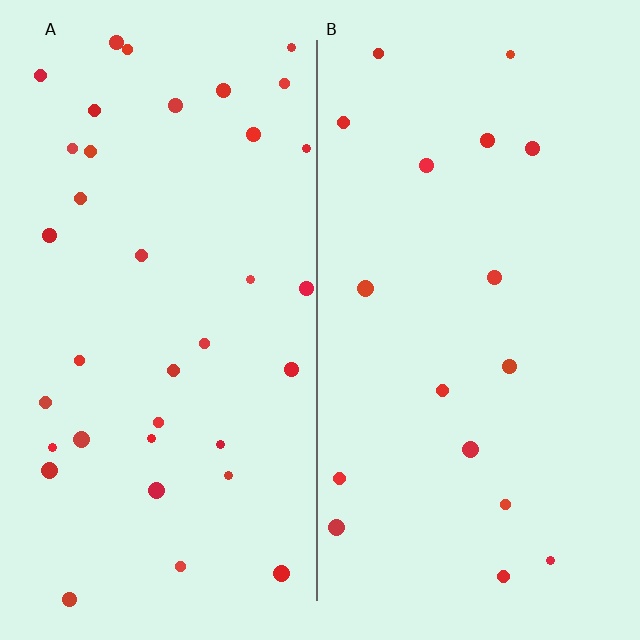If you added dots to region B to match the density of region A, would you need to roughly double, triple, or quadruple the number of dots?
Approximately double.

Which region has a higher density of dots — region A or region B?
A (the left).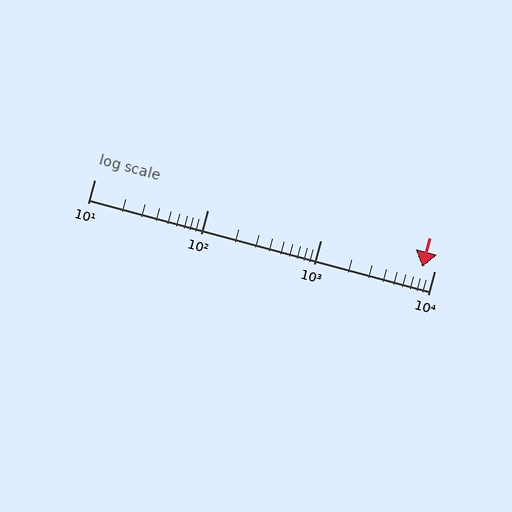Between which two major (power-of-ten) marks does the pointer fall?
The pointer is between 1000 and 10000.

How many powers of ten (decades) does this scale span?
The scale spans 3 decades, from 10 to 10000.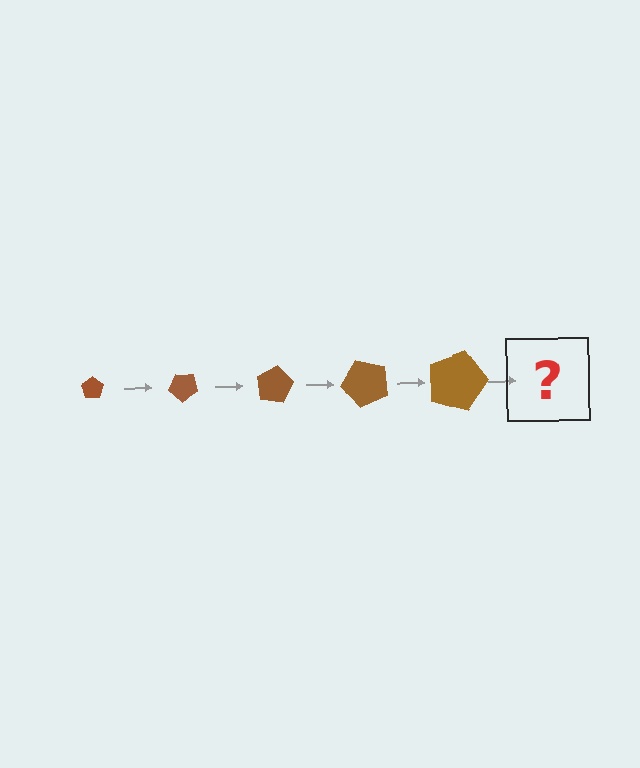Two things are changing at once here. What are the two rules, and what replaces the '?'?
The two rules are that the pentagon grows larger each step and it rotates 40 degrees each step. The '?' should be a pentagon, larger than the previous one and rotated 200 degrees from the start.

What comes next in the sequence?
The next element should be a pentagon, larger than the previous one and rotated 200 degrees from the start.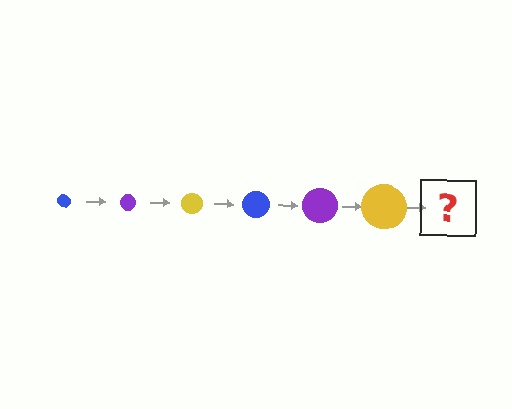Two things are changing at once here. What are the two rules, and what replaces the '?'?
The two rules are that the circle grows larger each step and the color cycles through blue, purple, and yellow. The '?' should be a blue circle, larger than the previous one.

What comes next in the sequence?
The next element should be a blue circle, larger than the previous one.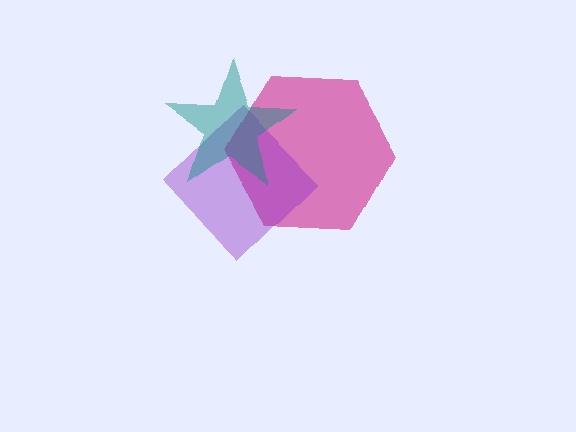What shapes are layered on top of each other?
The layered shapes are: a magenta hexagon, a purple diamond, a teal star.